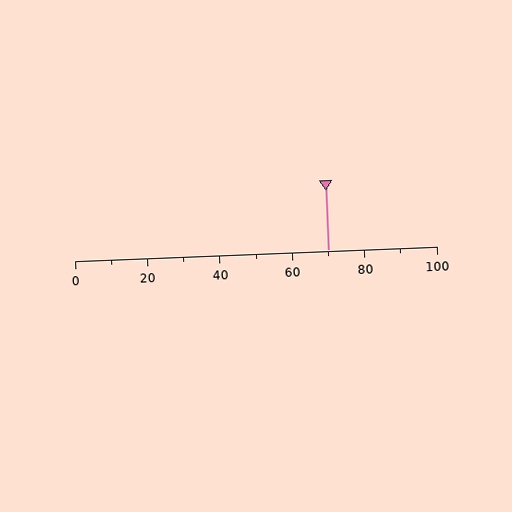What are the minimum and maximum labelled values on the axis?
The axis runs from 0 to 100.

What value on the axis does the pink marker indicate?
The marker indicates approximately 70.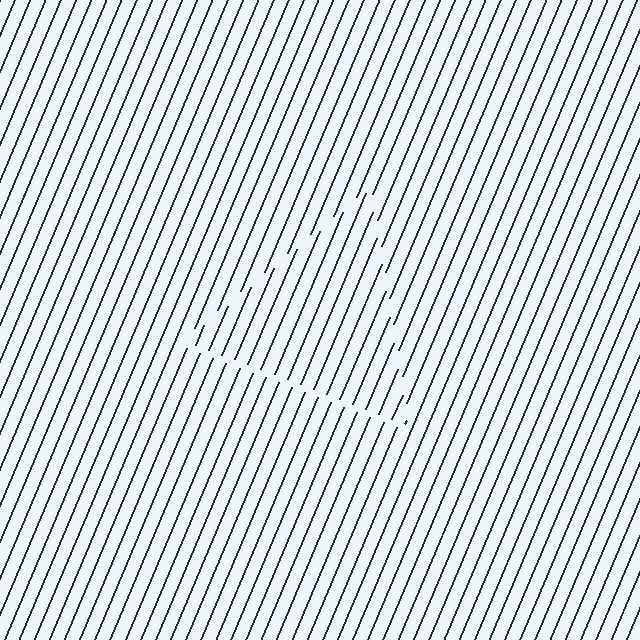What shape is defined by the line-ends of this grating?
An illusory triangle. The interior of the shape contains the same grating, shifted by half a period — the contour is defined by the phase discontinuity where line-ends from the inner and outer gratings abut.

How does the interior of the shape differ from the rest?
The interior of the shape contains the same grating, shifted by half a period — the contour is defined by the phase discontinuity where line-ends from the inner and outer gratings abut.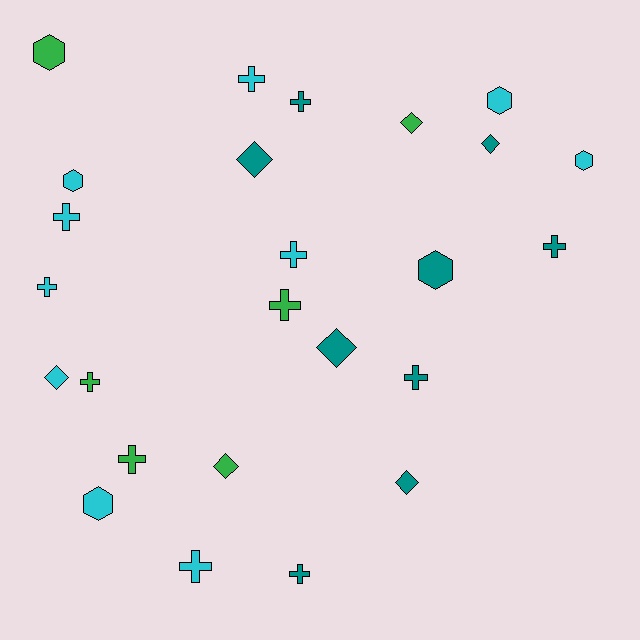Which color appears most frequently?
Cyan, with 10 objects.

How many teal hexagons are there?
There is 1 teal hexagon.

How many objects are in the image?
There are 25 objects.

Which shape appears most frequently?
Cross, with 12 objects.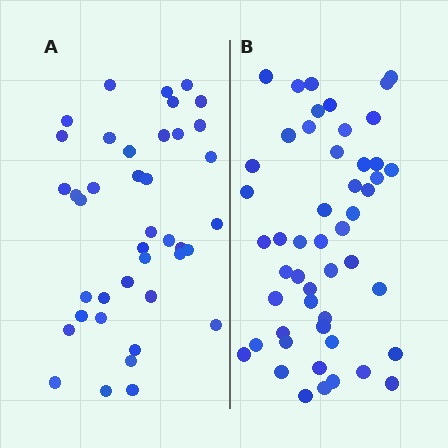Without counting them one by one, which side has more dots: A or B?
Region B (the right region) has more dots.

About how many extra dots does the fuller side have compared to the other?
Region B has roughly 10 or so more dots than region A.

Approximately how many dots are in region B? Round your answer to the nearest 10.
About 50 dots.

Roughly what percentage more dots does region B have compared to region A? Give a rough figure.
About 25% more.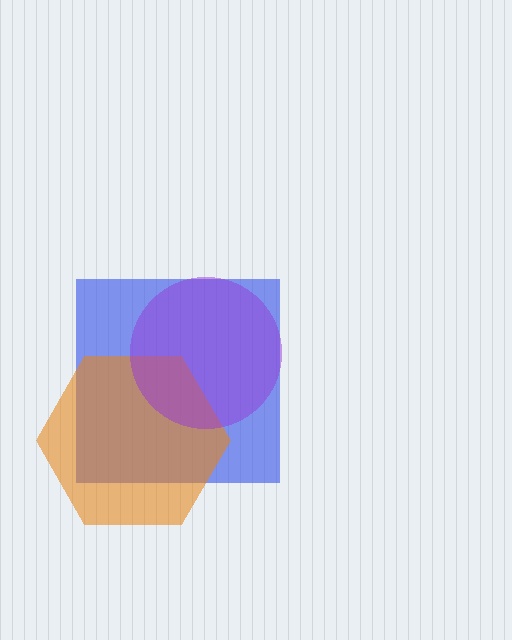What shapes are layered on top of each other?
The layered shapes are: a blue square, an orange hexagon, a purple circle.